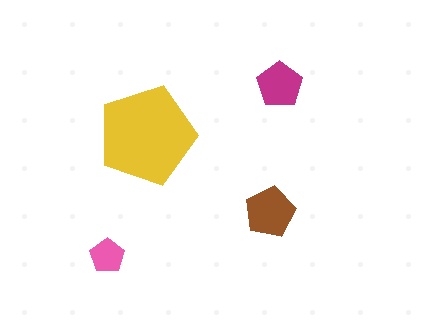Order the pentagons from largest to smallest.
the yellow one, the brown one, the magenta one, the pink one.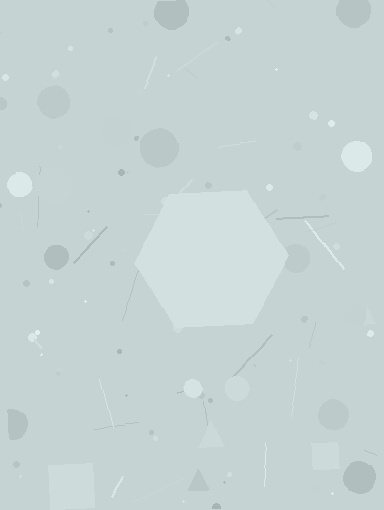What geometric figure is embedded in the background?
A hexagon is embedded in the background.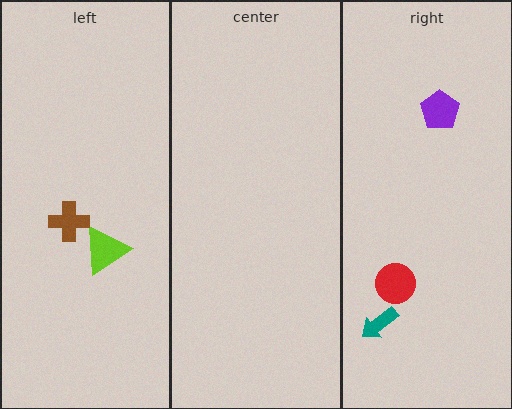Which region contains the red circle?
The right region.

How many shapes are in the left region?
2.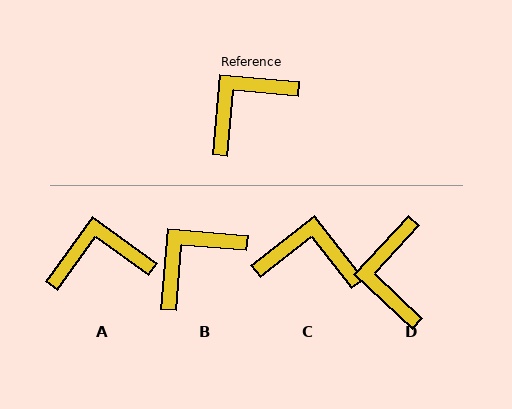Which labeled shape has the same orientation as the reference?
B.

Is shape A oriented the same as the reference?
No, it is off by about 31 degrees.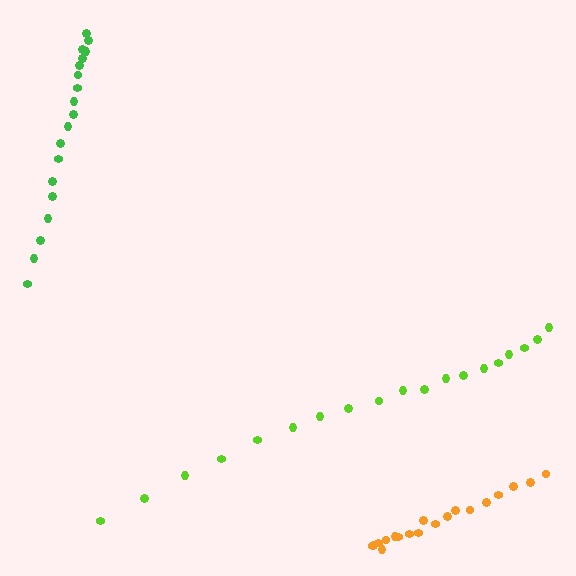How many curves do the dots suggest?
There are 3 distinct paths.